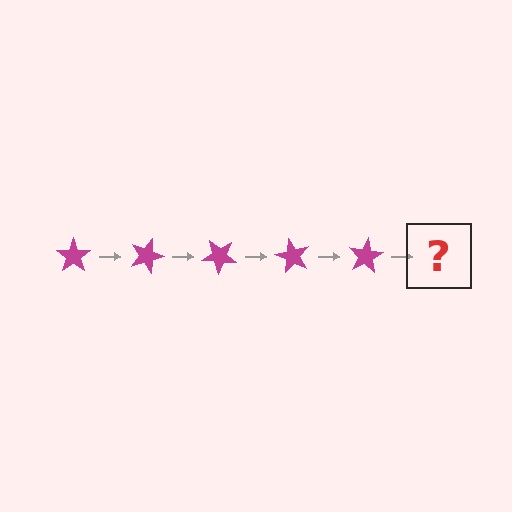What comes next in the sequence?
The next element should be a magenta star rotated 100 degrees.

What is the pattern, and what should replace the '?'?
The pattern is that the star rotates 20 degrees each step. The '?' should be a magenta star rotated 100 degrees.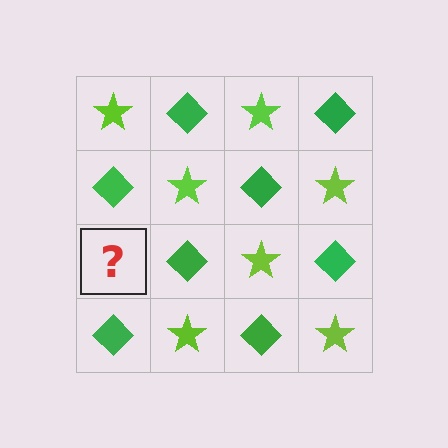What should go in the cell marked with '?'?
The missing cell should contain a lime star.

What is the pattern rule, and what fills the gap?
The rule is that it alternates lime star and green diamond in a checkerboard pattern. The gap should be filled with a lime star.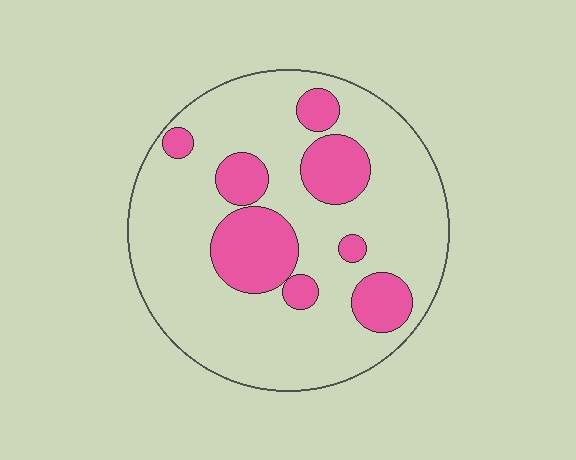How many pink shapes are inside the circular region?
8.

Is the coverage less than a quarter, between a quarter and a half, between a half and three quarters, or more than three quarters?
Less than a quarter.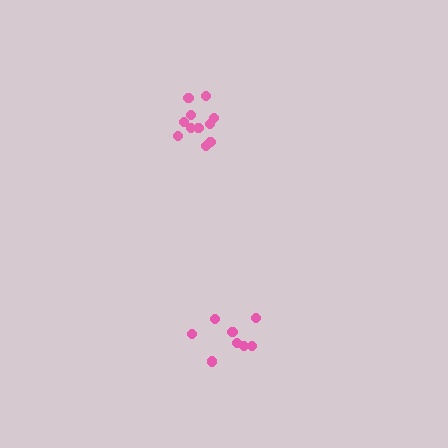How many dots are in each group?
Group 1: 8 dots, Group 2: 11 dots (19 total).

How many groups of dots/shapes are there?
There are 2 groups.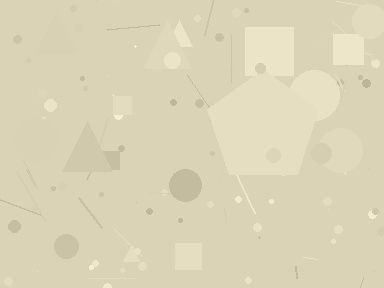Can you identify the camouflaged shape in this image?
The camouflaged shape is a pentagon.